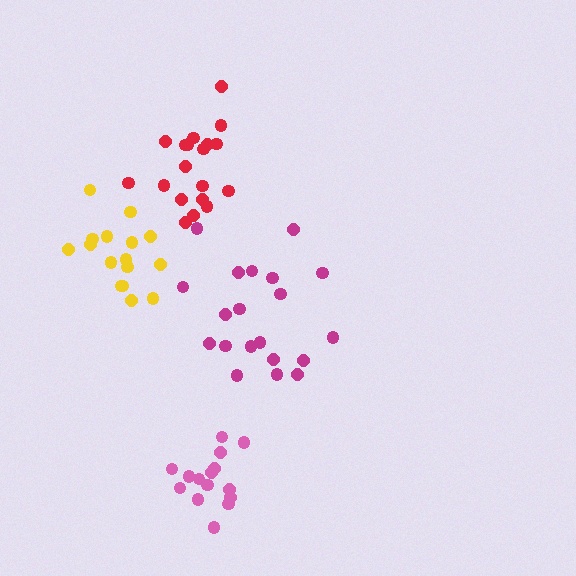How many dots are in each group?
Group 1: 15 dots, Group 2: 16 dots, Group 3: 19 dots, Group 4: 20 dots (70 total).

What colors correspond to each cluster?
The clusters are colored: pink, yellow, red, magenta.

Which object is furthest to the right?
The magenta cluster is rightmost.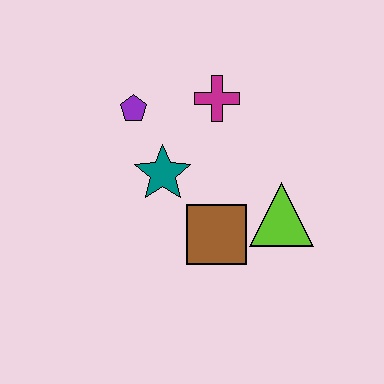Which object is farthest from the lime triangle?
The purple pentagon is farthest from the lime triangle.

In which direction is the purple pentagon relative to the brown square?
The purple pentagon is above the brown square.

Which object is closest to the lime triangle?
The brown square is closest to the lime triangle.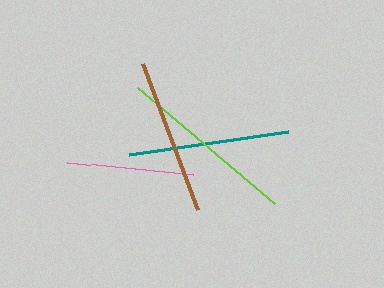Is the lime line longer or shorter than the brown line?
The lime line is longer than the brown line.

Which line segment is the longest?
The lime line is the longest at approximately 179 pixels.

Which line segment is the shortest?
The pink line is the shortest at approximately 127 pixels.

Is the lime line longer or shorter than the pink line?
The lime line is longer than the pink line.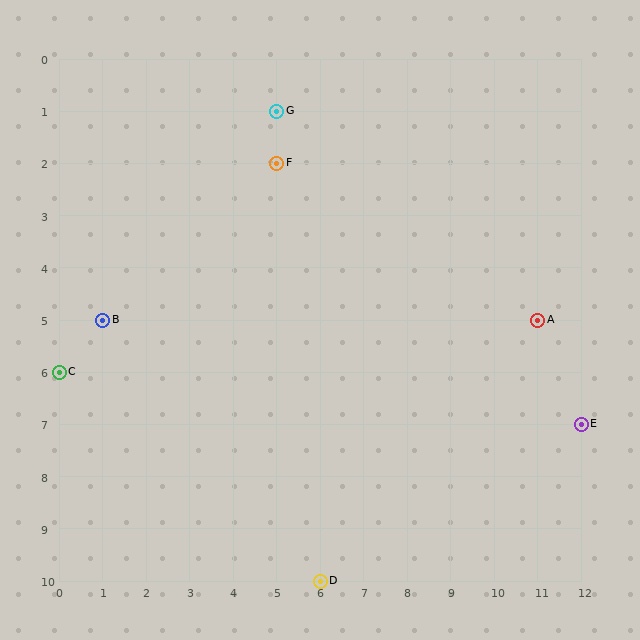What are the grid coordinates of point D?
Point D is at grid coordinates (6, 10).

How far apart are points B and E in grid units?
Points B and E are 11 columns and 2 rows apart (about 11.2 grid units diagonally).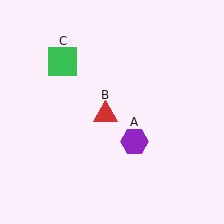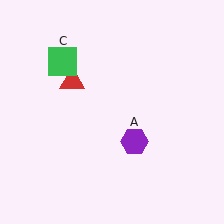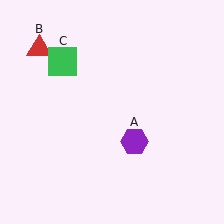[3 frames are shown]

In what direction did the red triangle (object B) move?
The red triangle (object B) moved up and to the left.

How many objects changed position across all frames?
1 object changed position: red triangle (object B).